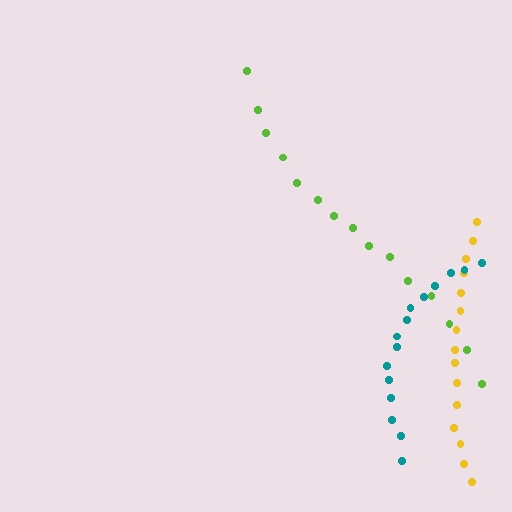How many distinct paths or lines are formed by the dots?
There are 3 distinct paths.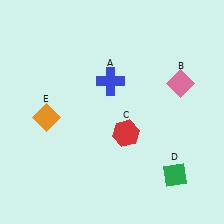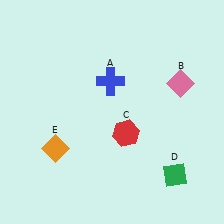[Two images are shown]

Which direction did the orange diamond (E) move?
The orange diamond (E) moved down.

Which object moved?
The orange diamond (E) moved down.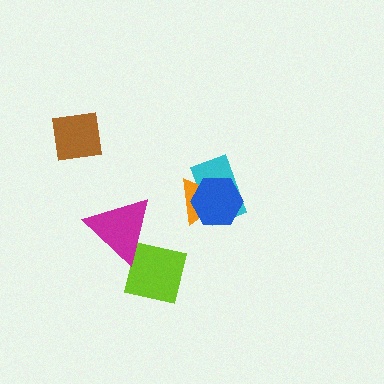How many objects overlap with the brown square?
0 objects overlap with the brown square.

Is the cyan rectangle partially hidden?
Yes, it is partially covered by another shape.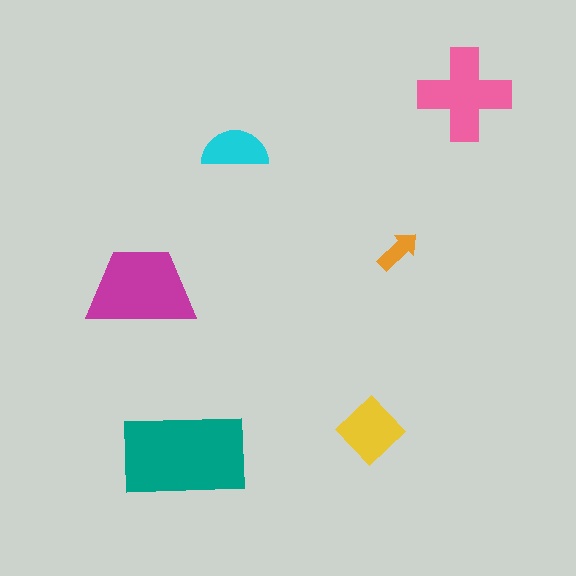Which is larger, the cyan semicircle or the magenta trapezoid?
The magenta trapezoid.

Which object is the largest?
The teal rectangle.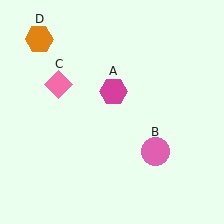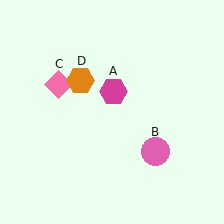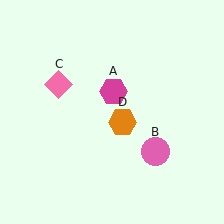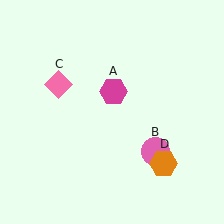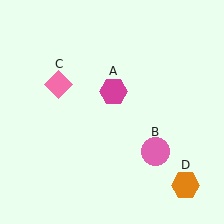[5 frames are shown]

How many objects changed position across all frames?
1 object changed position: orange hexagon (object D).